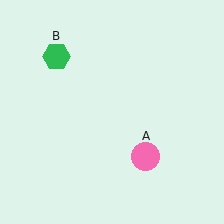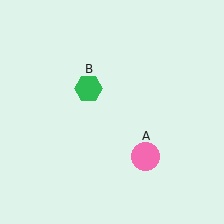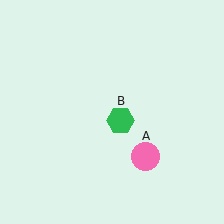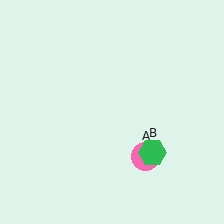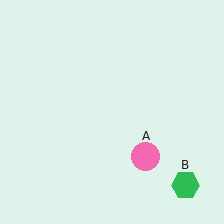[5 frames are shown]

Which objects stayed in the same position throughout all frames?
Pink circle (object A) remained stationary.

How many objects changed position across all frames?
1 object changed position: green hexagon (object B).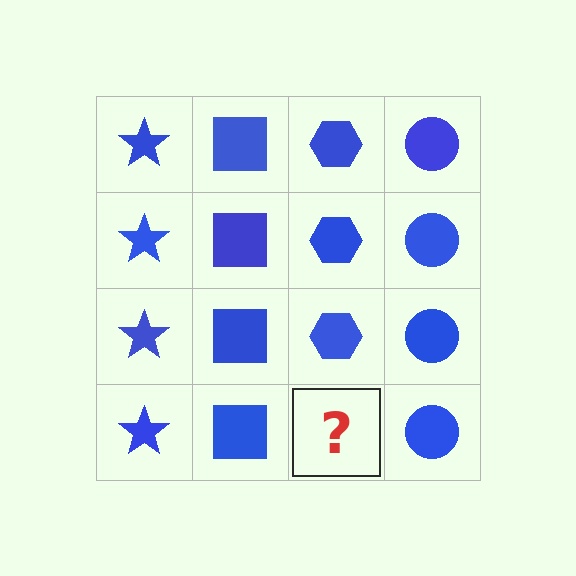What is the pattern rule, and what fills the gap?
The rule is that each column has a consistent shape. The gap should be filled with a blue hexagon.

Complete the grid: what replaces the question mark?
The question mark should be replaced with a blue hexagon.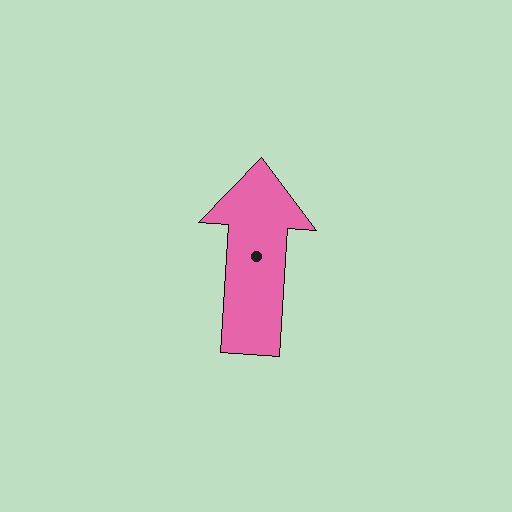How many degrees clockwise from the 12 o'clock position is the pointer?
Approximately 3 degrees.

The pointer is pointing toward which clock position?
Roughly 12 o'clock.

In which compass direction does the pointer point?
North.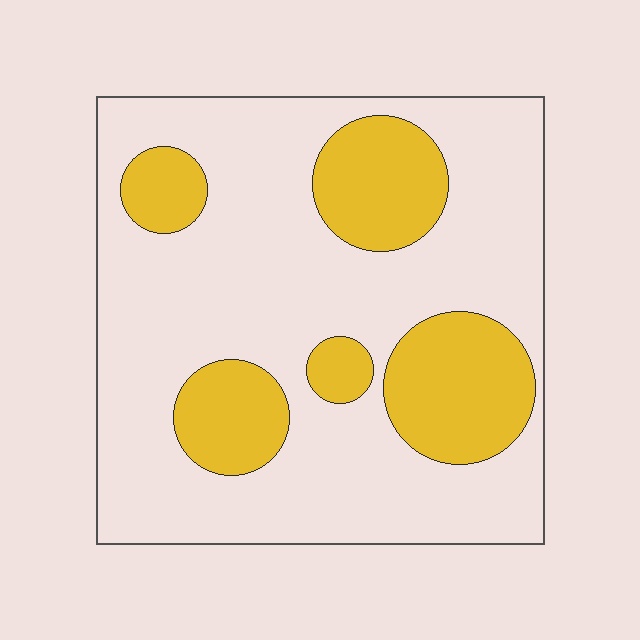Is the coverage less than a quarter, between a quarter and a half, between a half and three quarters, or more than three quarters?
Between a quarter and a half.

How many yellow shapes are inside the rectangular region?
5.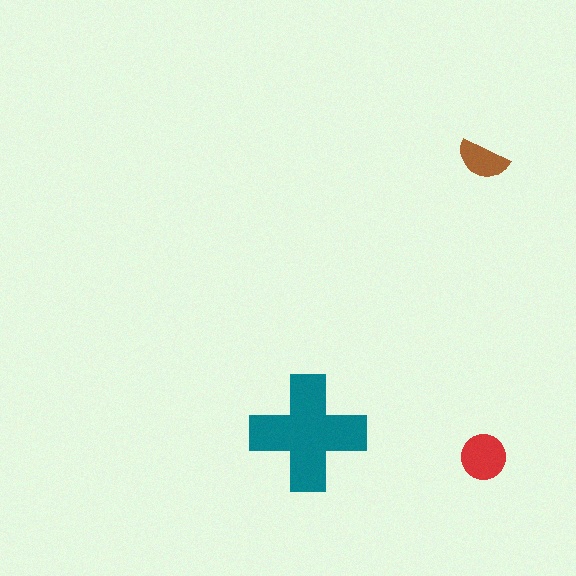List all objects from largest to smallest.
The teal cross, the red circle, the brown semicircle.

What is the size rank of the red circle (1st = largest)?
2nd.